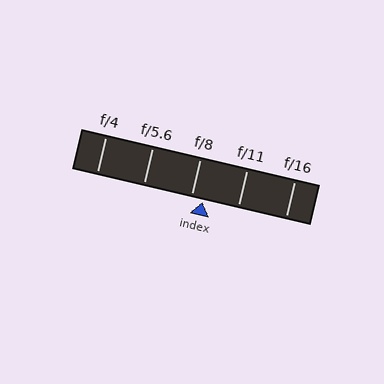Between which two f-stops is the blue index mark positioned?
The index mark is between f/8 and f/11.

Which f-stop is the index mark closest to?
The index mark is closest to f/8.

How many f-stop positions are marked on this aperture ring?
There are 5 f-stop positions marked.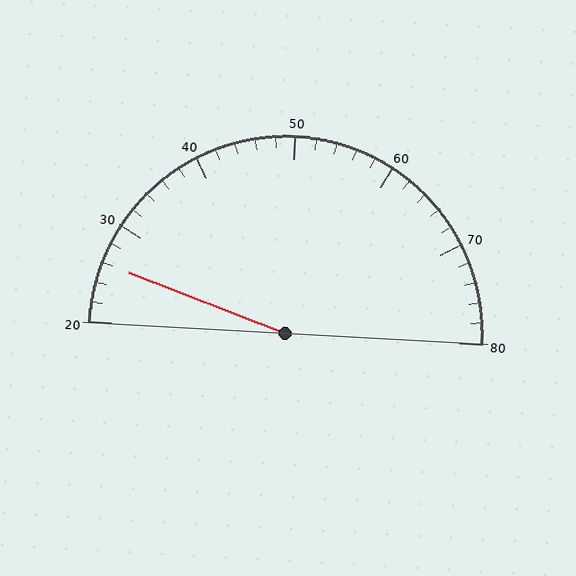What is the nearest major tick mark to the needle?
The nearest major tick mark is 30.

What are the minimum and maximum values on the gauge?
The gauge ranges from 20 to 80.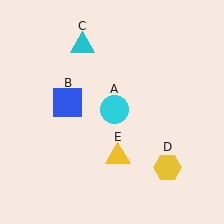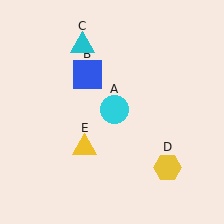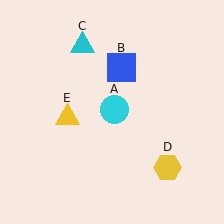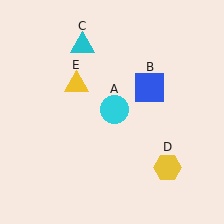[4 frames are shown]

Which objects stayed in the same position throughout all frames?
Cyan circle (object A) and cyan triangle (object C) and yellow hexagon (object D) remained stationary.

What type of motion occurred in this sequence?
The blue square (object B), yellow triangle (object E) rotated clockwise around the center of the scene.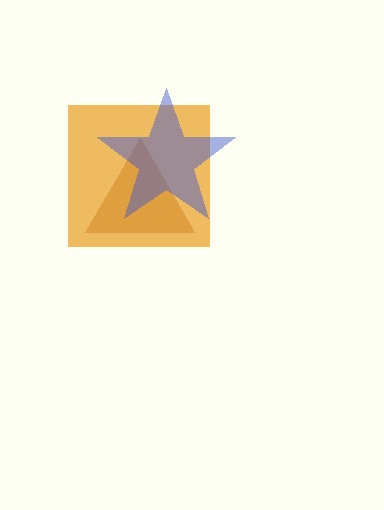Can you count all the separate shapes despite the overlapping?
Yes, there are 3 separate shapes.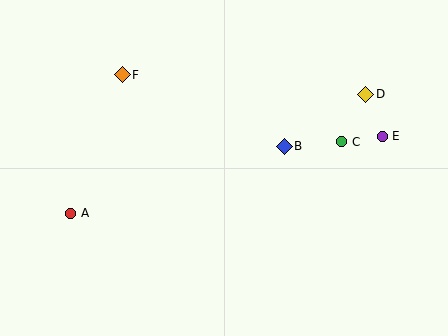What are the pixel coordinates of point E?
Point E is at (382, 136).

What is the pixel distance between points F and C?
The distance between F and C is 230 pixels.